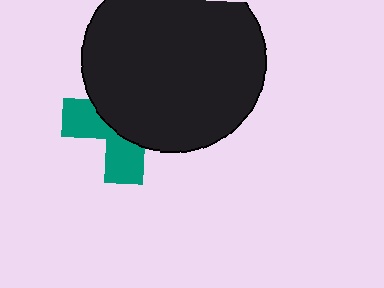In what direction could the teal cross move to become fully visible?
The teal cross could move down. That would shift it out from behind the black circle entirely.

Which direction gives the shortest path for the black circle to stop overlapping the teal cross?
Moving up gives the shortest separation.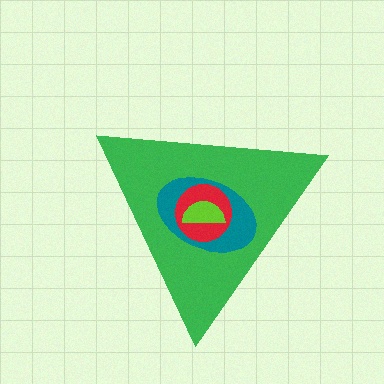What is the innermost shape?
The lime semicircle.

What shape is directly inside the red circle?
The lime semicircle.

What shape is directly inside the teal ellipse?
The red circle.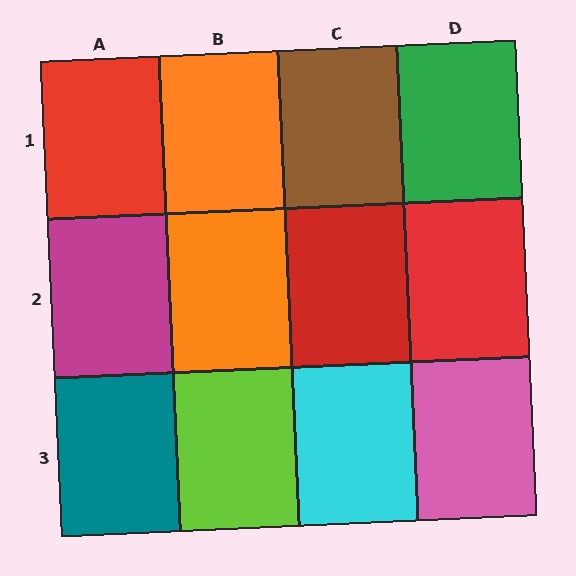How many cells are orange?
2 cells are orange.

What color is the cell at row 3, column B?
Lime.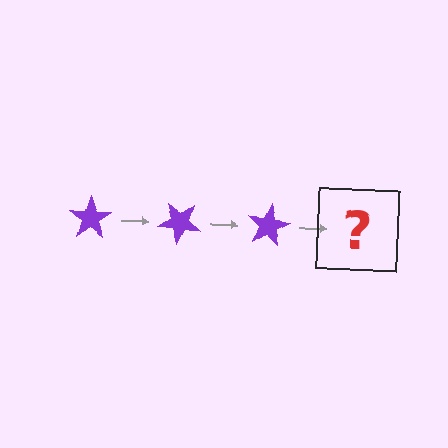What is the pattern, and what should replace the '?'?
The pattern is that the star rotates 40 degrees each step. The '?' should be a purple star rotated 120 degrees.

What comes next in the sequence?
The next element should be a purple star rotated 120 degrees.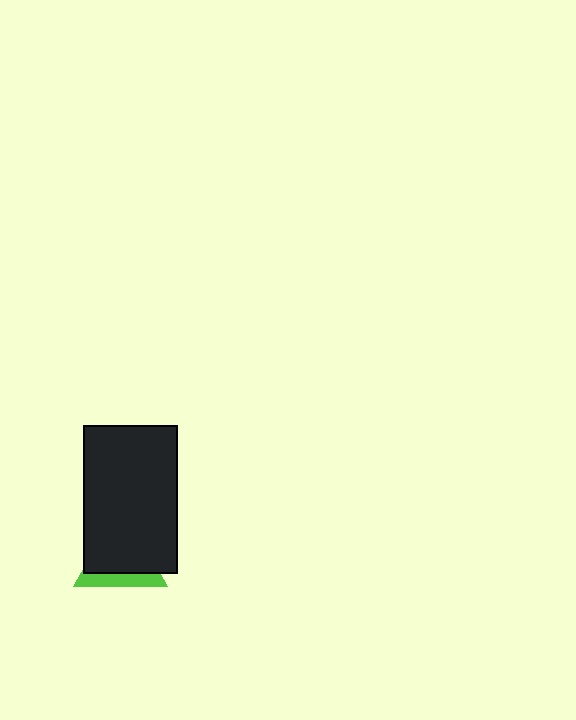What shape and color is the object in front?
The object in front is a black rectangle.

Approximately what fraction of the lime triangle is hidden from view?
Roughly 69% of the lime triangle is hidden behind the black rectangle.